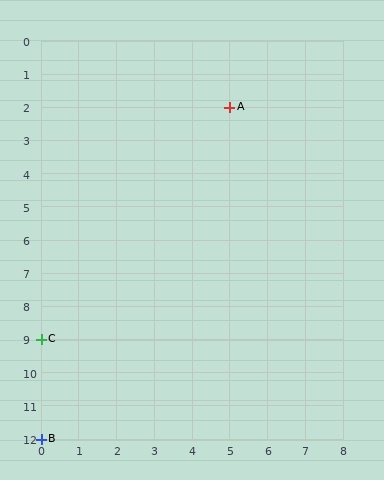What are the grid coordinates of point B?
Point B is at grid coordinates (0, 12).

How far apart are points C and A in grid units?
Points C and A are 5 columns and 7 rows apart (about 8.6 grid units diagonally).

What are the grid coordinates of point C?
Point C is at grid coordinates (0, 9).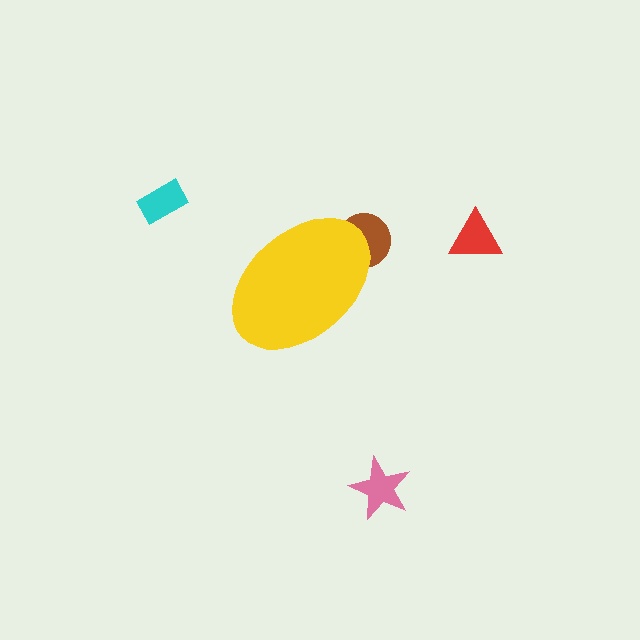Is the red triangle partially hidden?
No, the red triangle is fully visible.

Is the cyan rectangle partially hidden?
No, the cyan rectangle is fully visible.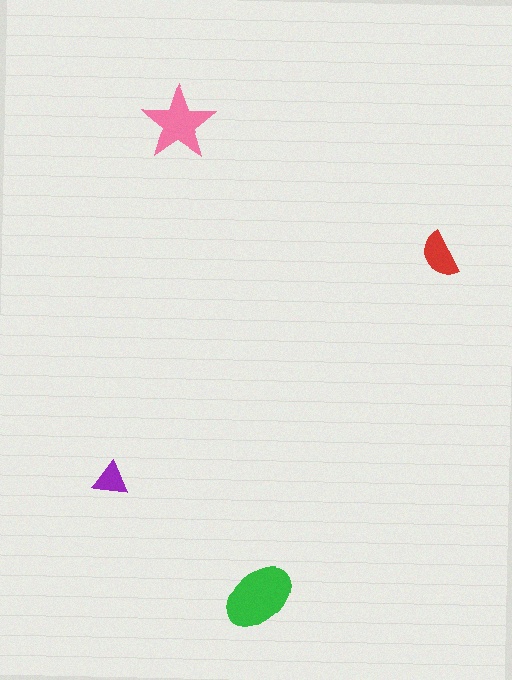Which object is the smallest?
The purple triangle.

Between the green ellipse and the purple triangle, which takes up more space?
The green ellipse.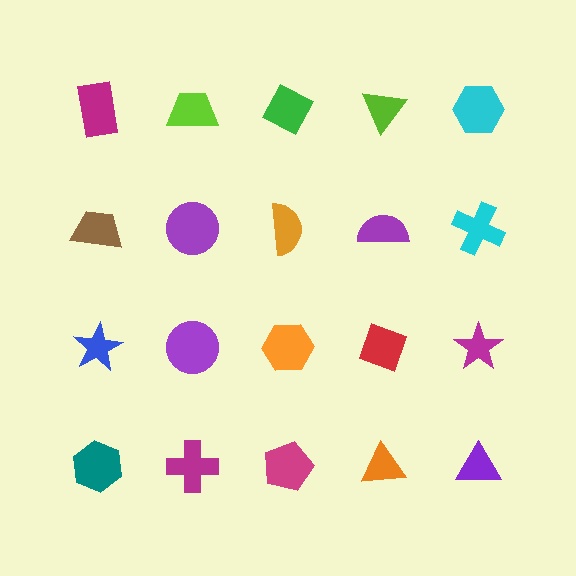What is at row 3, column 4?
A red diamond.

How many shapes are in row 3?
5 shapes.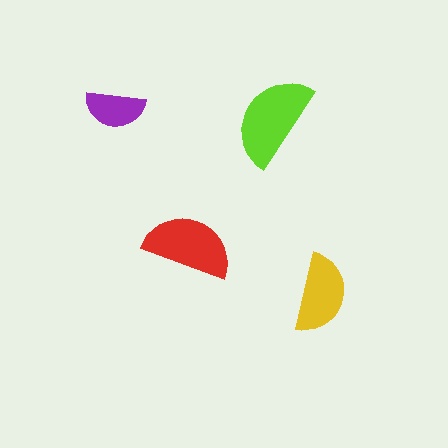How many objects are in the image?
There are 4 objects in the image.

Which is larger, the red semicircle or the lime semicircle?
The lime one.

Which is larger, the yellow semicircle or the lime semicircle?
The lime one.